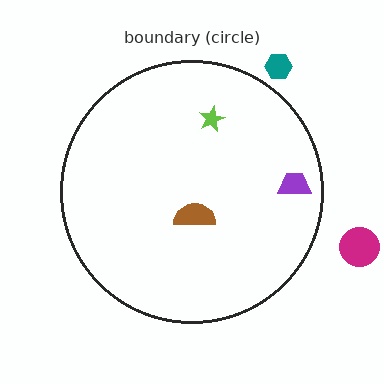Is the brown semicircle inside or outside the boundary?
Inside.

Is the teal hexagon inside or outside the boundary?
Outside.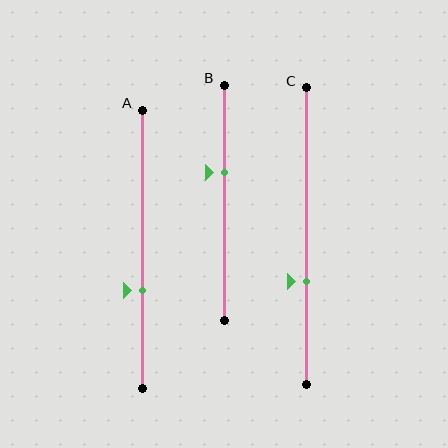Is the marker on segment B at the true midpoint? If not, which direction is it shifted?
No, the marker on segment B is shifted upward by about 13% of the segment length.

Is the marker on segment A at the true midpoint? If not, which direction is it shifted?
No, the marker on segment A is shifted downward by about 15% of the segment length.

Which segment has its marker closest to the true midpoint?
Segment B has its marker closest to the true midpoint.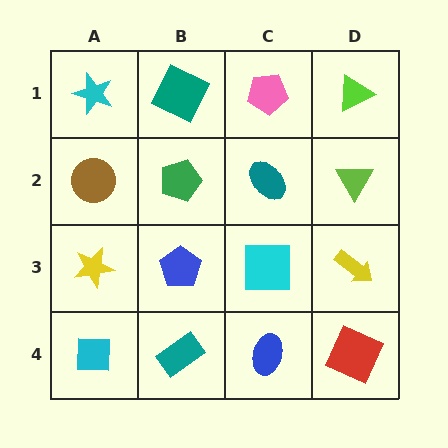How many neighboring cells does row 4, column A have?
2.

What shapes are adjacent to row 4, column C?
A cyan square (row 3, column C), a teal rectangle (row 4, column B), a red square (row 4, column D).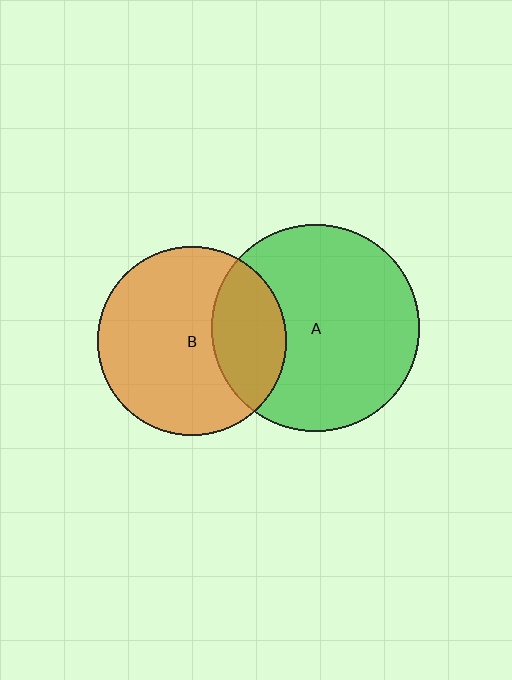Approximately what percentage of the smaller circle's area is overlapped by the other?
Approximately 30%.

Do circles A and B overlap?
Yes.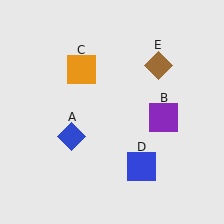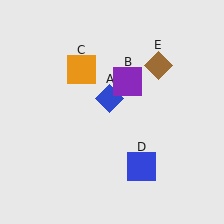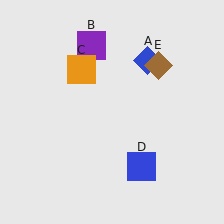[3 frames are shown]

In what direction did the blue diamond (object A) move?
The blue diamond (object A) moved up and to the right.